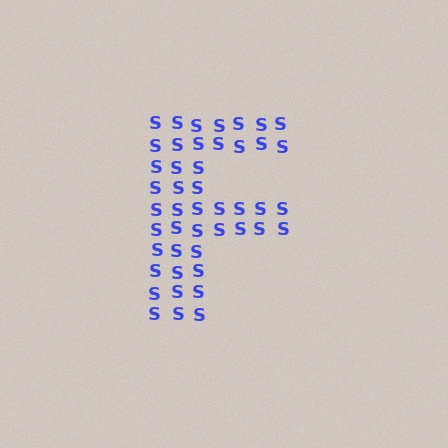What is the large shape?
The large shape is the letter F.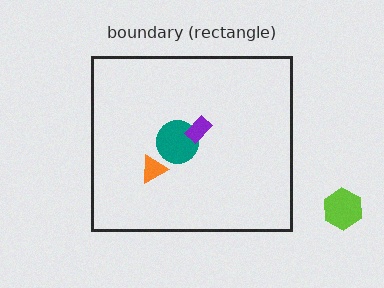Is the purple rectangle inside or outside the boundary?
Inside.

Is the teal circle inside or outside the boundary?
Inside.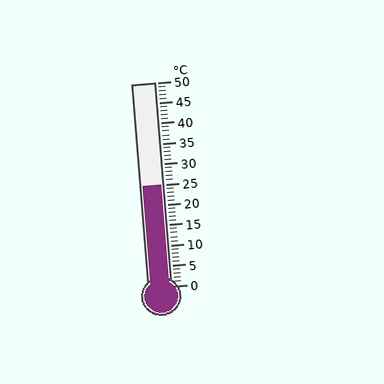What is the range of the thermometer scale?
The thermometer scale ranges from 0°C to 50°C.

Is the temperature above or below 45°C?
The temperature is below 45°C.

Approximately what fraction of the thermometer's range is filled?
The thermometer is filled to approximately 50% of its range.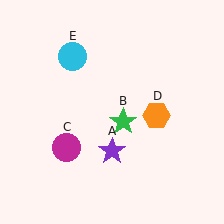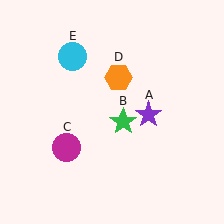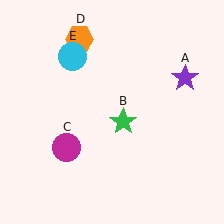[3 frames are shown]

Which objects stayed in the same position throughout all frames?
Green star (object B) and magenta circle (object C) and cyan circle (object E) remained stationary.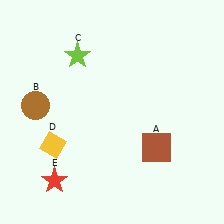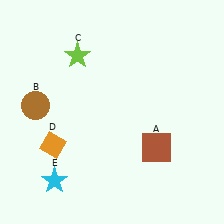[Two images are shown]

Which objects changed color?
D changed from yellow to orange. E changed from red to cyan.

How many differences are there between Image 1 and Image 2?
There are 2 differences between the two images.